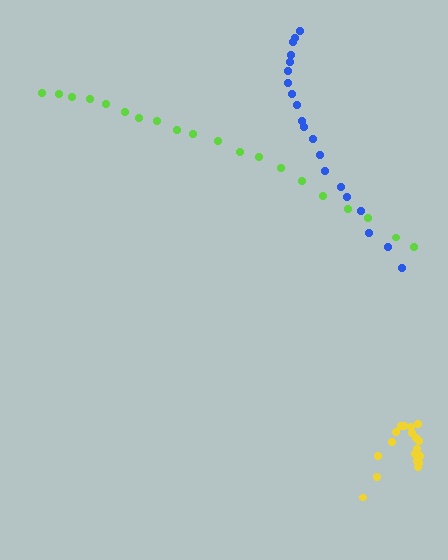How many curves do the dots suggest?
There are 3 distinct paths.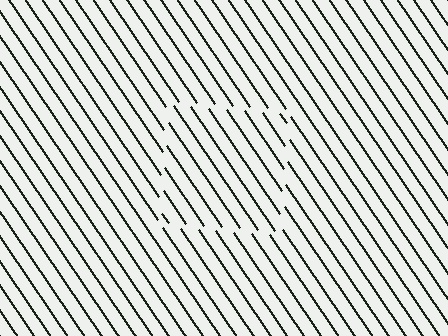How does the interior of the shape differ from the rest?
The interior of the shape contains the same grating, shifted by half a period — the contour is defined by the phase discontinuity where line-ends from the inner and outer gratings abut.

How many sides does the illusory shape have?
4 sides — the line-ends trace a square.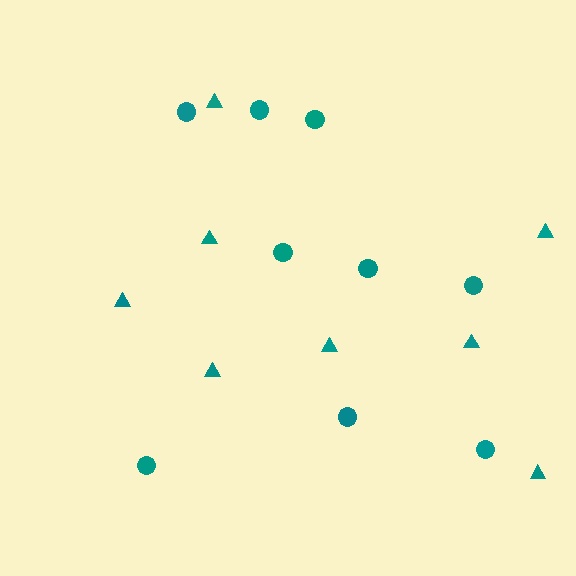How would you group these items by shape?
There are 2 groups: one group of circles (9) and one group of triangles (8).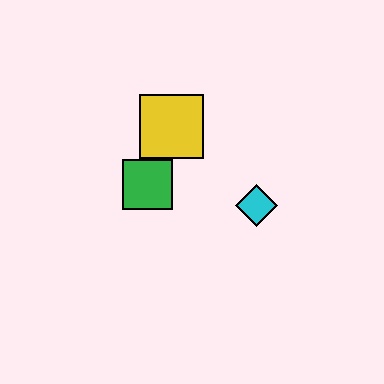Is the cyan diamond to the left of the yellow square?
No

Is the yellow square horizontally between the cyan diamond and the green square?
Yes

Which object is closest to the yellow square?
The green square is closest to the yellow square.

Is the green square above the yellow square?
No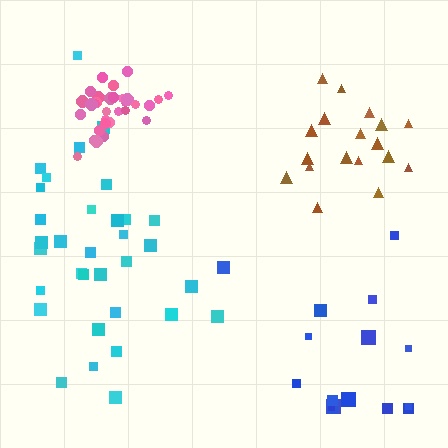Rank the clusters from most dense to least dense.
pink, brown, cyan, blue.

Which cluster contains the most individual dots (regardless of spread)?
Cyan (34).